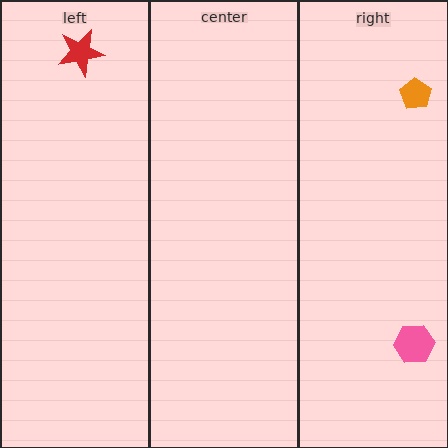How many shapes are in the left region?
1.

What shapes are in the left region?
The red star.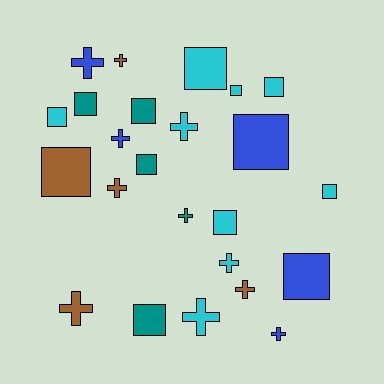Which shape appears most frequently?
Square, with 13 objects.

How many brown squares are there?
There is 1 brown square.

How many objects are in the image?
There are 24 objects.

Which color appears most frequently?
Cyan, with 9 objects.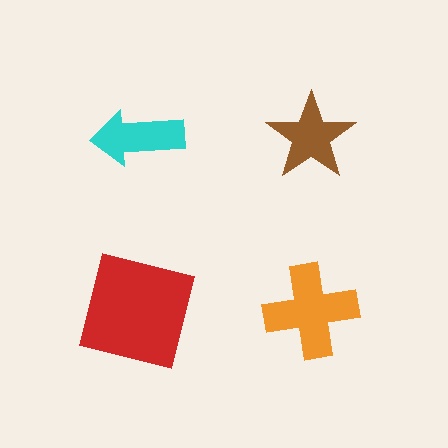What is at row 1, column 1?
A cyan arrow.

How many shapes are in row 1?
2 shapes.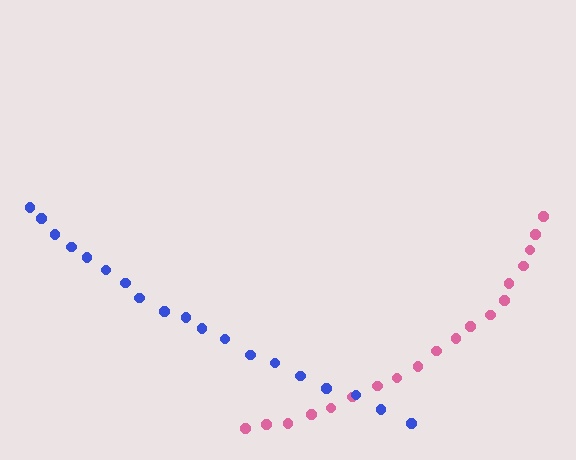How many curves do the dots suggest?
There are 2 distinct paths.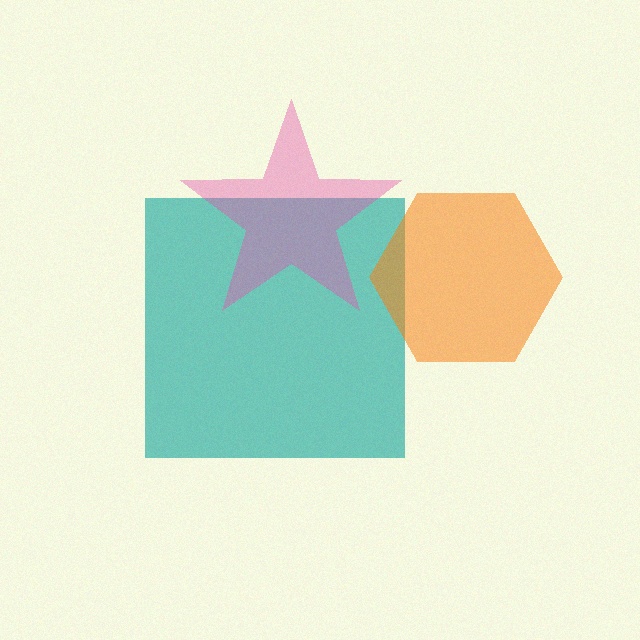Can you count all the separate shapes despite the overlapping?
Yes, there are 3 separate shapes.